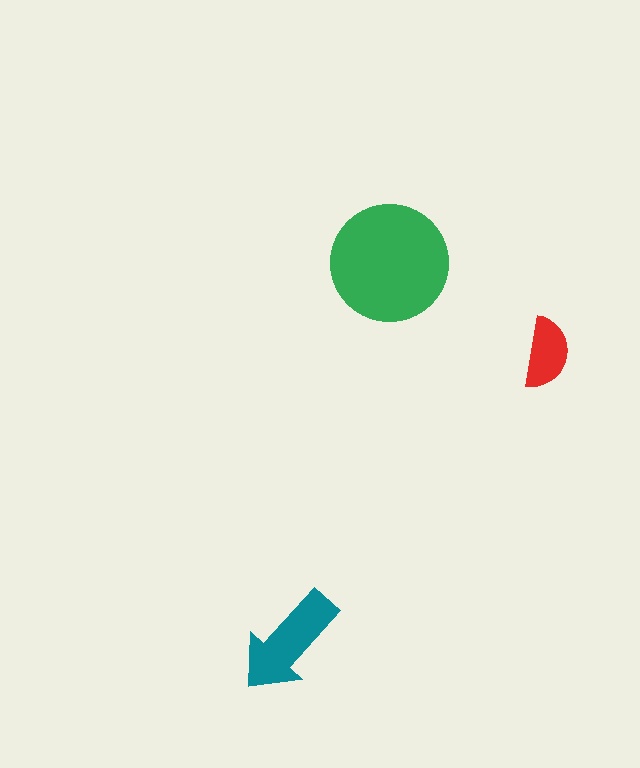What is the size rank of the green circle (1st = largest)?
1st.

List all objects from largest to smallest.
The green circle, the teal arrow, the red semicircle.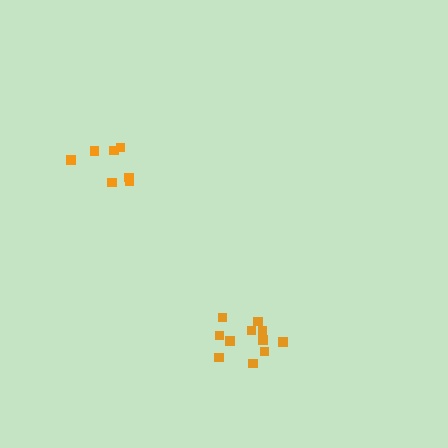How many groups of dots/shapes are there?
There are 2 groups.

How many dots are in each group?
Group 1: 7 dots, Group 2: 12 dots (19 total).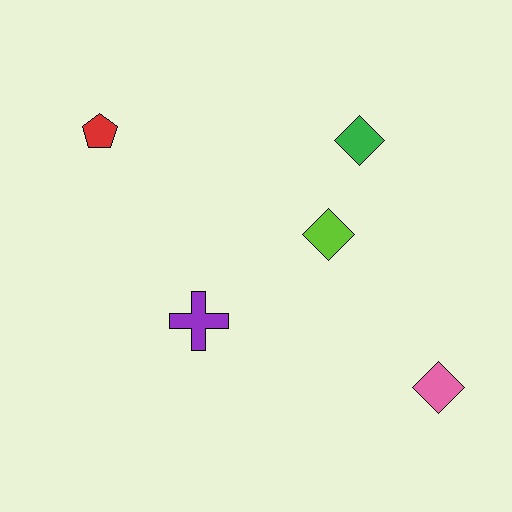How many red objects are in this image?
There is 1 red object.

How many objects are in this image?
There are 5 objects.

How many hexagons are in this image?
There are no hexagons.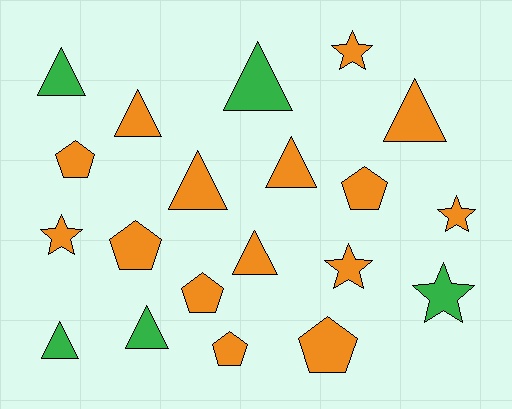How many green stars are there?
There is 1 green star.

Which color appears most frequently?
Orange, with 15 objects.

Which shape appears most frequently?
Triangle, with 9 objects.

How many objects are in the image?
There are 20 objects.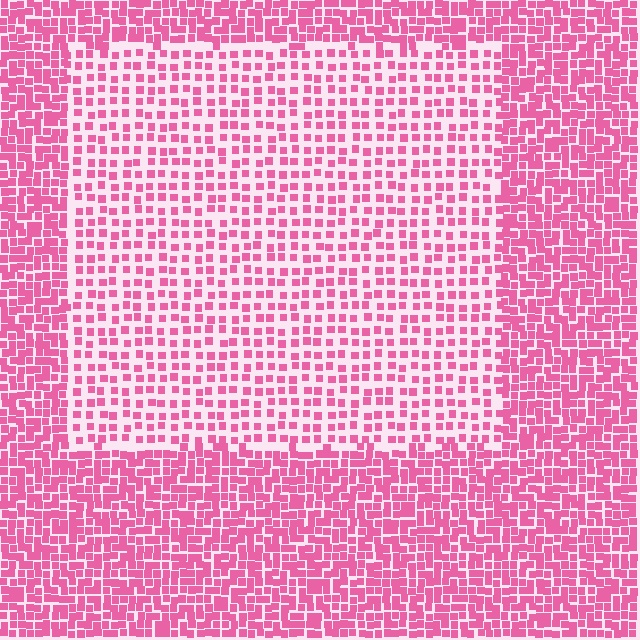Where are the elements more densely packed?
The elements are more densely packed outside the rectangle boundary.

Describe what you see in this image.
The image contains small pink elements arranged at two different densities. A rectangle-shaped region is visible where the elements are less densely packed than the surrounding area.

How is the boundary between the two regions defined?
The boundary is defined by a change in element density (approximately 2.0x ratio). All elements are the same color, size, and shape.